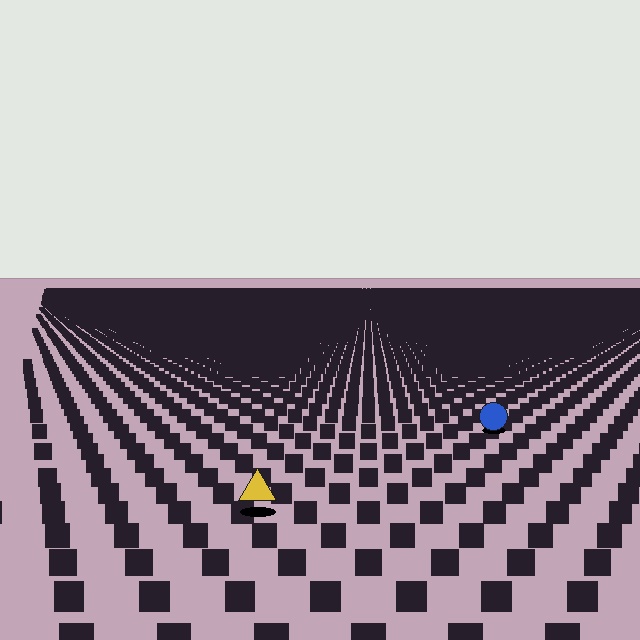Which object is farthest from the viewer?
The blue circle is farthest from the viewer. It appears smaller and the ground texture around it is denser.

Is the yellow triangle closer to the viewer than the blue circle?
Yes. The yellow triangle is closer — you can tell from the texture gradient: the ground texture is coarser near it.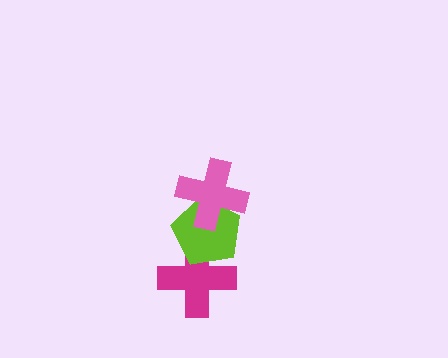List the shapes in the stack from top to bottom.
From top to bottom: the pink cross, the lime pentagon, the magenta cross.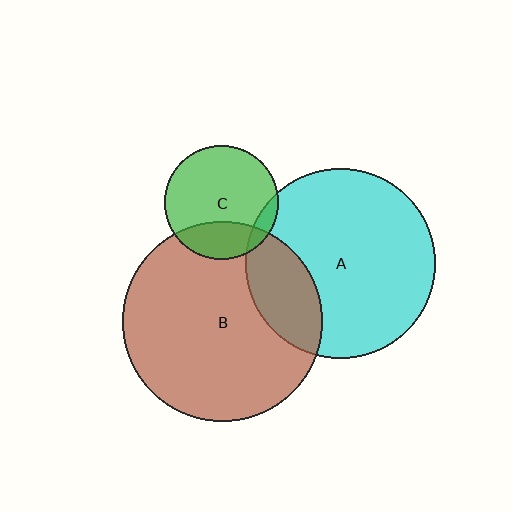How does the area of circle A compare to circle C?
Approximately 2.8 times.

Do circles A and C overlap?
Yes.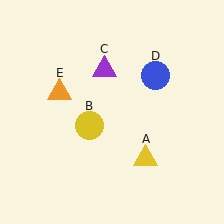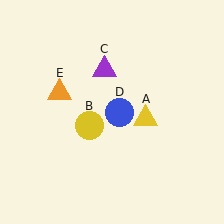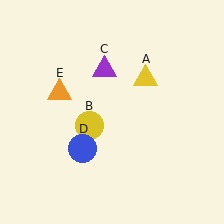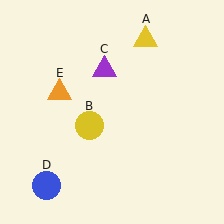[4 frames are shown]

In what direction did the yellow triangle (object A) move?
The yellow triangle (object A) moved up.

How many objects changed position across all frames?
2 objects changed position: yellow triangle (object A), blue circle (object D).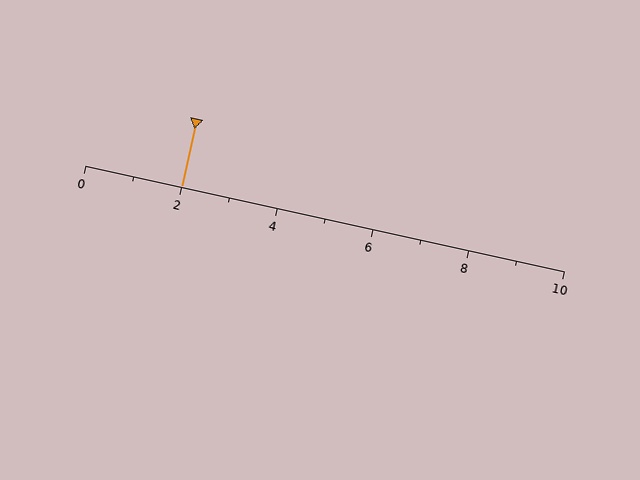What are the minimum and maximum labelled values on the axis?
The axis runs from 0 to 10.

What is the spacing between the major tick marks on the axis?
The major ticks are spaced 2 apart.